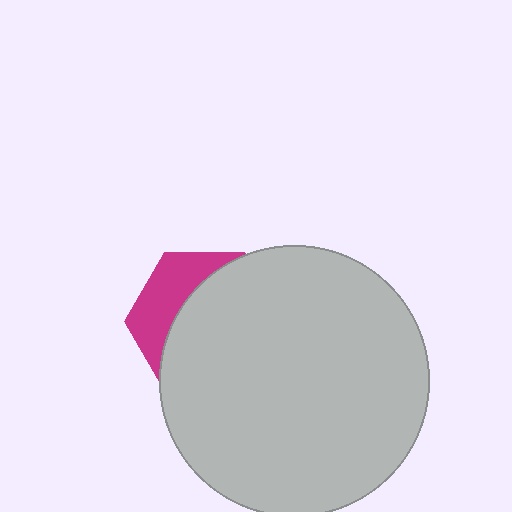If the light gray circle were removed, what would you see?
You would see the complete magenta hexagon.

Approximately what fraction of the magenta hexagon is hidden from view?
Roughly 68% of the magenta hexagon is hidden behind the light gray circle.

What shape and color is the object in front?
The object in front is a light gray circle.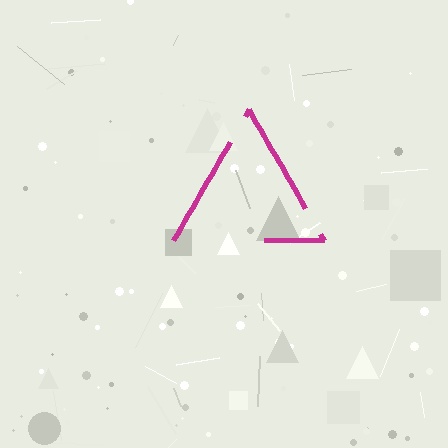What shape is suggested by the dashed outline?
The dashed outline suggests a triangle.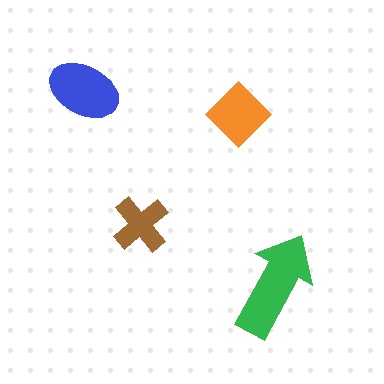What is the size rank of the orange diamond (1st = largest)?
3rd.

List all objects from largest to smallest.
The green arrow, the blue ellipse, the orange diamond, the brown cross.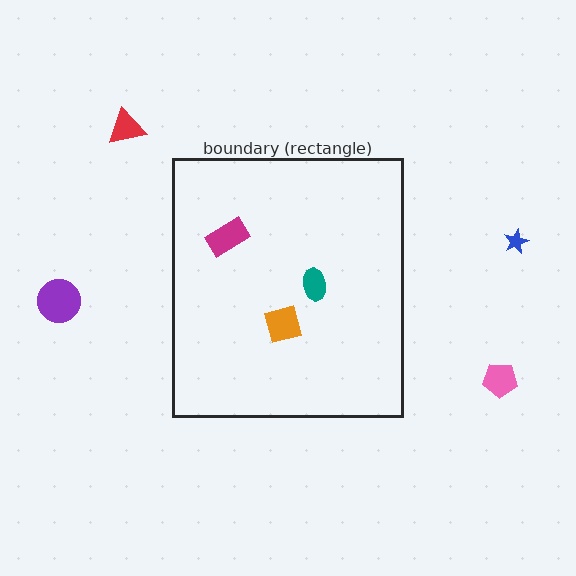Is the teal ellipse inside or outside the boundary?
Inside.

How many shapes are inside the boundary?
3 inside, 4 outside.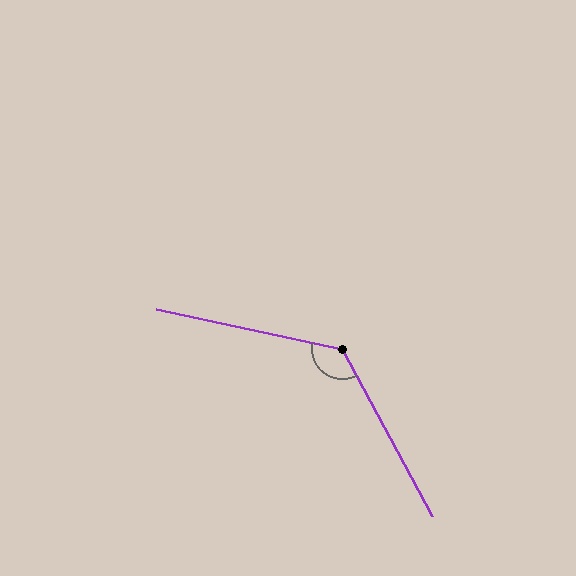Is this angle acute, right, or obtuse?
It is obtuse.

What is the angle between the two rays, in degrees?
Approximately 130 degrees.